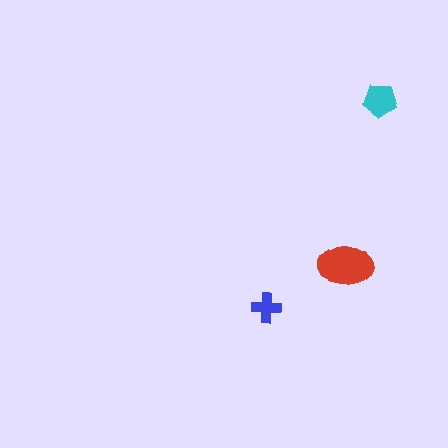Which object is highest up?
The cyan pentagon is topmost.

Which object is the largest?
The red ellipse.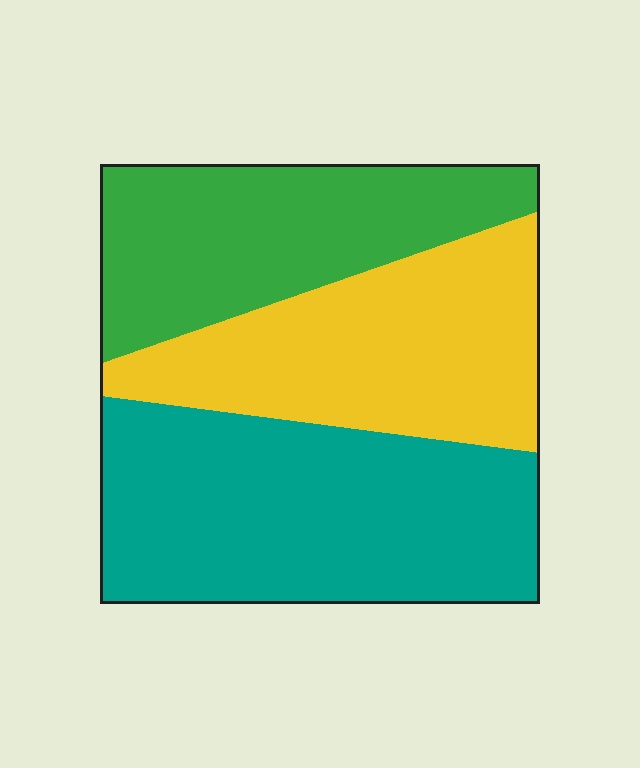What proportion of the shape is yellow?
Yellow covers 31% of the shape.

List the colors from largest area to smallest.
From largest to smallest: teal, yellow, green.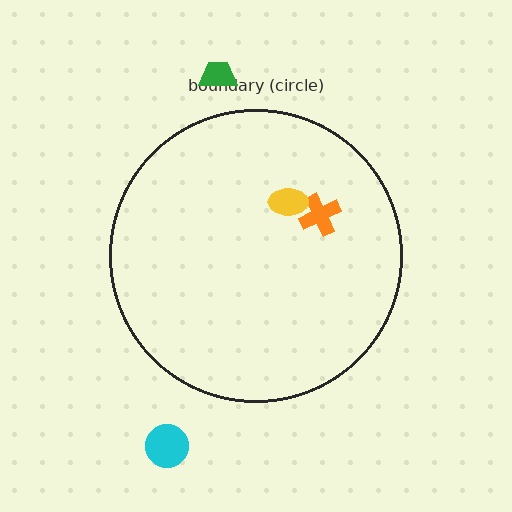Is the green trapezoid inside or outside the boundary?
Outside.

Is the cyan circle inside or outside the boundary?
Outside.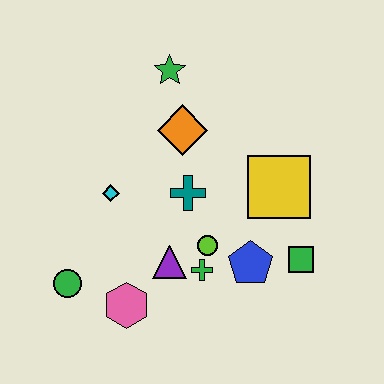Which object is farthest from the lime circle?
The green star is farthest from the lime circle.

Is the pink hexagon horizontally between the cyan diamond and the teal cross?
Yes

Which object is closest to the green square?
The blue pentagon is closest to the green square.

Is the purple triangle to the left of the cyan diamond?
No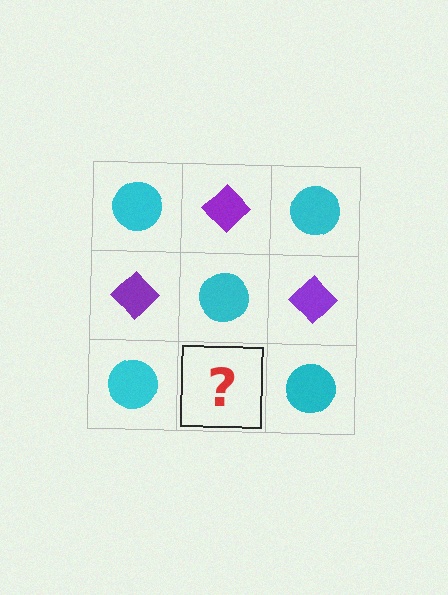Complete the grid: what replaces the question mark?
The question mark should be replaced with a purple diamond.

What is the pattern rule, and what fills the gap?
The rule is that it alternates cyan circle and purple diamond in a checkerboard pattern. The gap should be filled with a purple diamond.